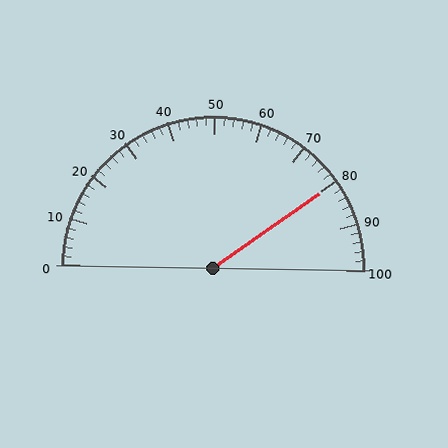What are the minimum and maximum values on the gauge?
The gauge ranges from 0 to 100.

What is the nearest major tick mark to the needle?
The nearest major tick mark is 80.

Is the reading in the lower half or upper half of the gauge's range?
The reading is in the upper half of the range (0 to 100).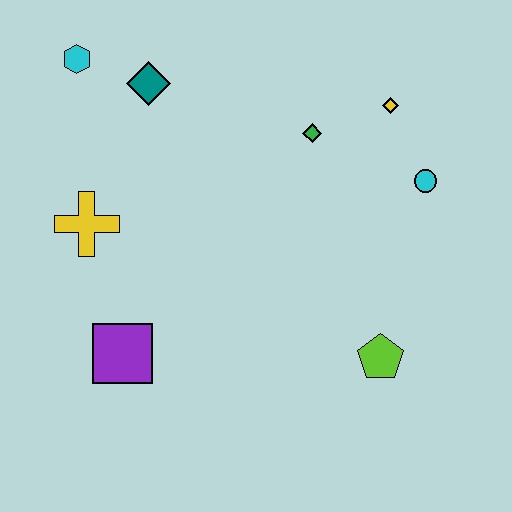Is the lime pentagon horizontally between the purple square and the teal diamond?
No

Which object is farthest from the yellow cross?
The cyan circle is farthest from the yellow cross.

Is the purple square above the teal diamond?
No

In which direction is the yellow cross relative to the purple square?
The yellow cross is above the purple square.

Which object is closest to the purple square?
The yellow cross is closest to the purple square.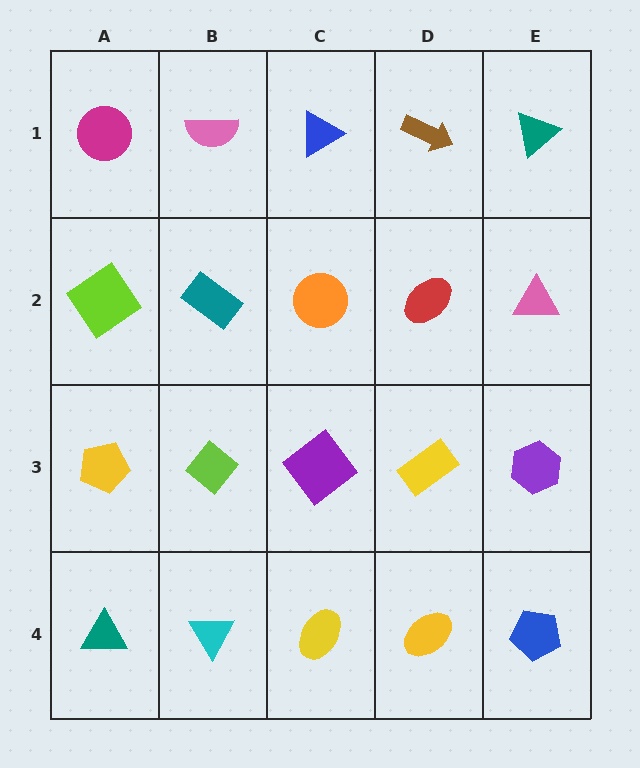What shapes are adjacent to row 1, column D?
A red ellipse (row 2, column D), a blue triangle (row 1, column C), a teal triangle (row 1, column E).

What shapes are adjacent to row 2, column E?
A teal triangle (row 1, column E), a purple hexagon (row 3, column E), a red ellipse (row 2, column D).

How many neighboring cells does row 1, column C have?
3.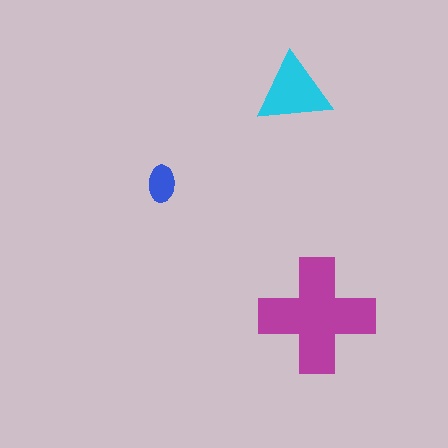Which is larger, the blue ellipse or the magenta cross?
The magenta cross.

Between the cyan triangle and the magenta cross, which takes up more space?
The magenta cross.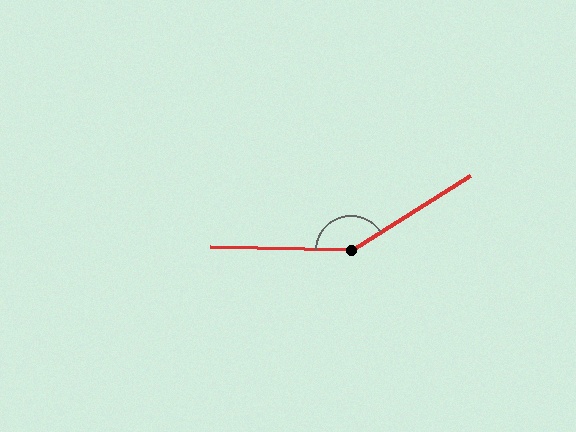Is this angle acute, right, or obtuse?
It is obtuse.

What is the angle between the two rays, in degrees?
Approximately 146 degrees.